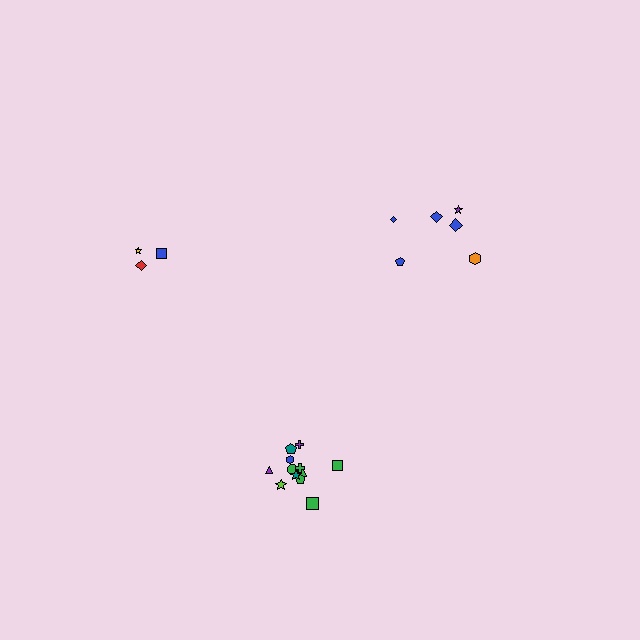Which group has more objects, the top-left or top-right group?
The top-right group.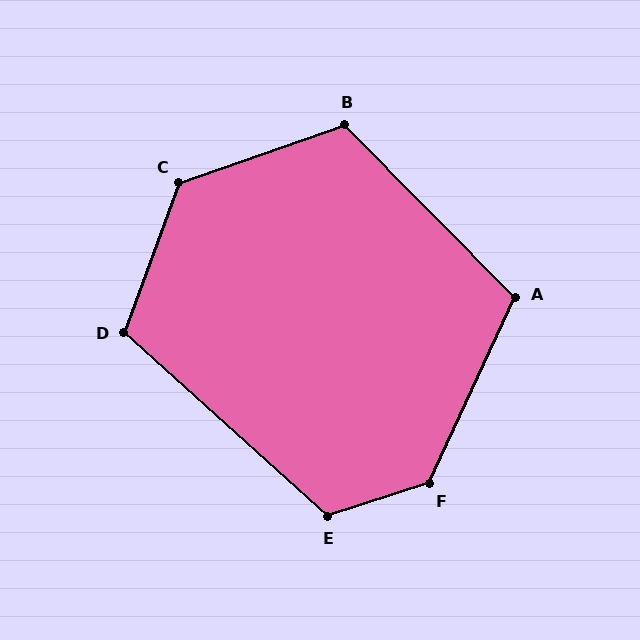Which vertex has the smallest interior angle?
A, at approximately 110 degrees.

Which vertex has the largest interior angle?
F, at approximately 133 degrees.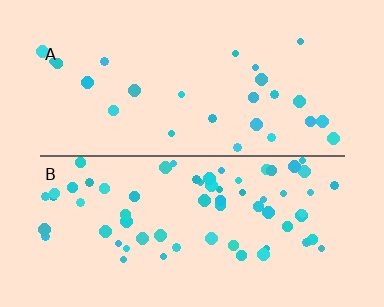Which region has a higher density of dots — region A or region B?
B (the bottom).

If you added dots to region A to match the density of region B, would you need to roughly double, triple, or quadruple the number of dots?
Approximately double.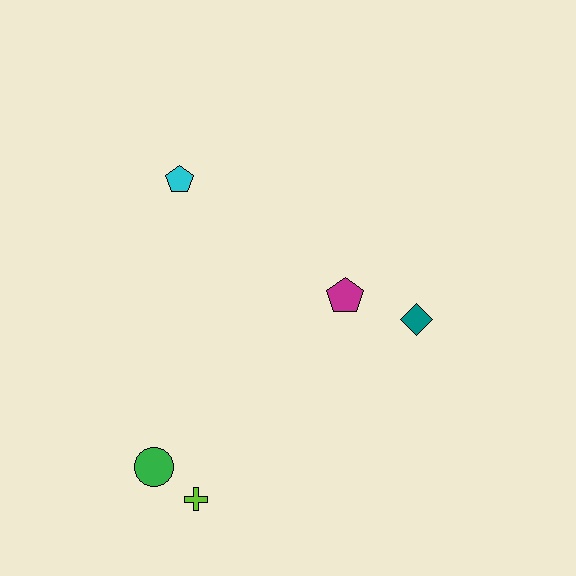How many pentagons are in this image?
There are 2 pentagons.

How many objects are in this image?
There are 5 objects.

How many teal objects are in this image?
There is 1 teal object.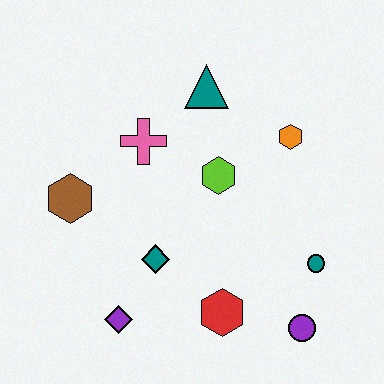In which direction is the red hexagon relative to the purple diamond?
The red hexagon is to the right of the purple diamond.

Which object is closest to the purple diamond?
The teal diamond is closest to the purple diamond.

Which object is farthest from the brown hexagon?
The purple circle is farthest from the brown hexagon.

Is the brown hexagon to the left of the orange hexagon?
Yes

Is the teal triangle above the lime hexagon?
Yes